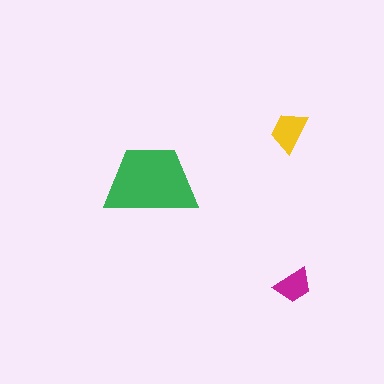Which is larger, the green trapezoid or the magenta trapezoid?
The green one.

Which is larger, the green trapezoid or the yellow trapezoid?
The green one.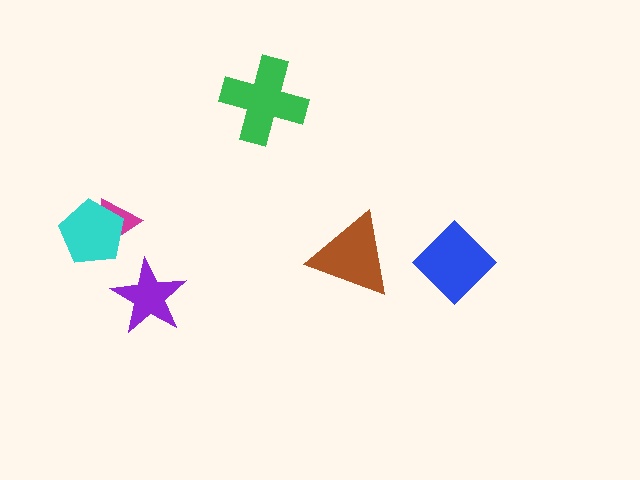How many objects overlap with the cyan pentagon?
1 object overlaps with the cyan pentagon.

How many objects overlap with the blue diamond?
0 objects overlap with the blue diamond.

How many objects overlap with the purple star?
0 objects overlap with the purple star.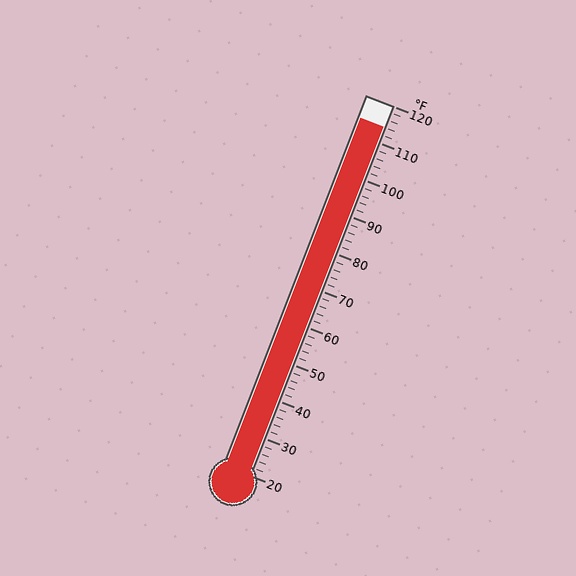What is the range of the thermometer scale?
The thermometer scale ranges from 20°F to 120°F.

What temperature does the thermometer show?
The thermometer shows approximately 114°F.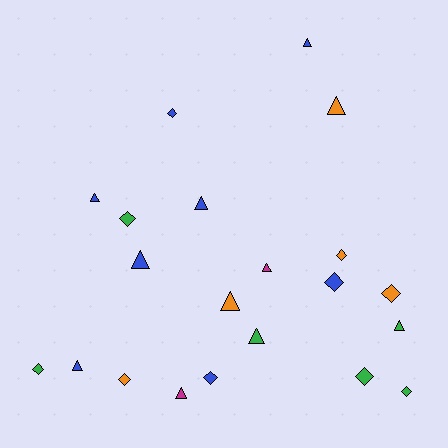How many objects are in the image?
There are 21 objects.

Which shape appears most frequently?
Triangle, with 11 objects.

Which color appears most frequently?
Blue, with 8 objects.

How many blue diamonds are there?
There are 3 blue diamonds.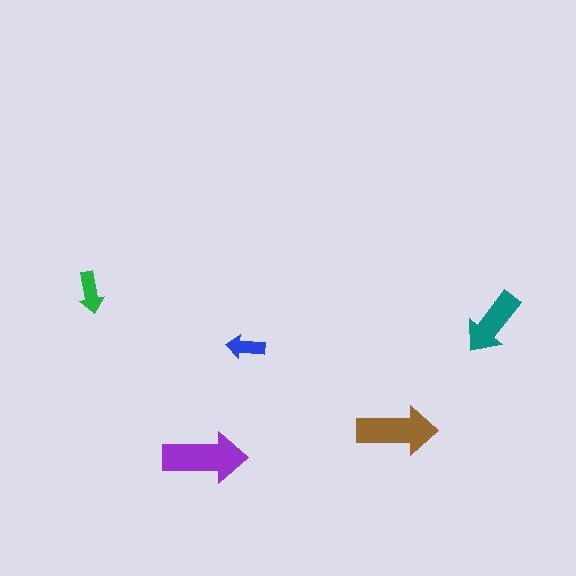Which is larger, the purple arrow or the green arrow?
The purple one.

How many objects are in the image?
There are 5 objects in the image.